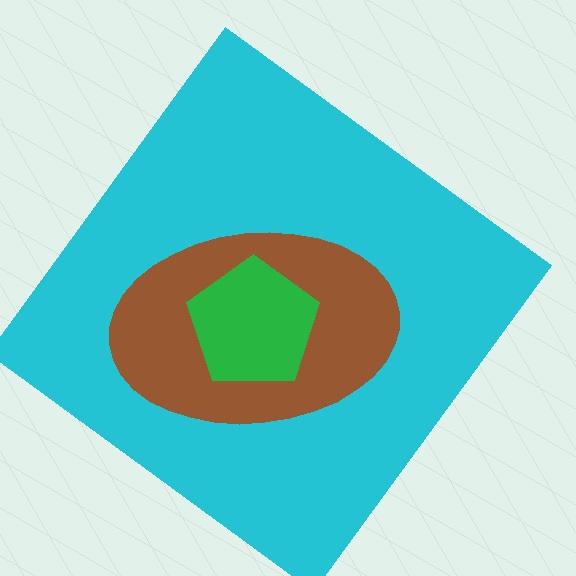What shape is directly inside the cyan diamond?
The brown ellipse.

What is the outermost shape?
The cyan diamond.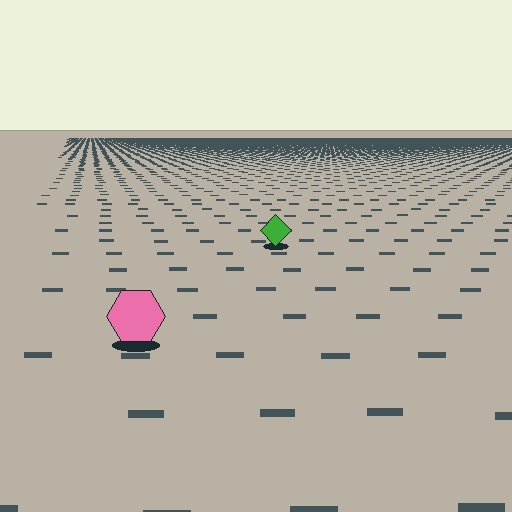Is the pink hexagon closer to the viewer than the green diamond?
Yes. The pink hexagon is closer — you can tell from the texture gradient: the ground texture is coarser near it.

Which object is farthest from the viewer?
The green diamond is farthest from the viewer. It appears smaller and the ground texture around it is denser.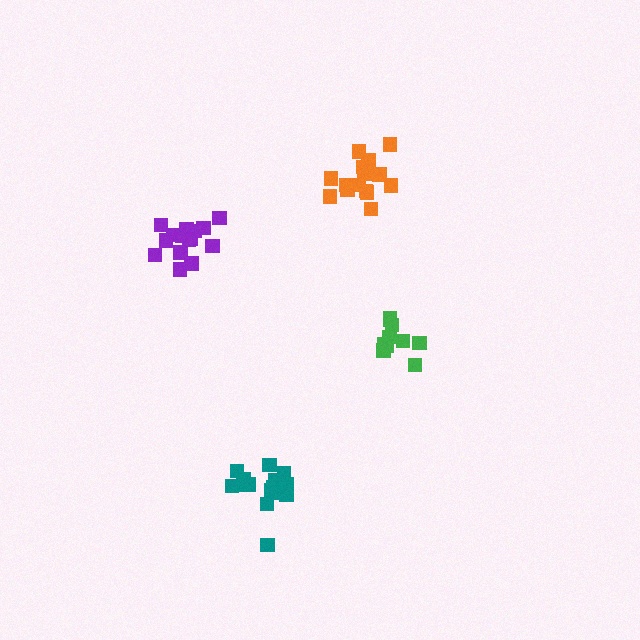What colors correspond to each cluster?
The clusters are colored: orange, purple, teal, green.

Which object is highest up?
The orange cluster is topmost.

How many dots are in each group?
Group 1: 16 dots, Group 2: 15 dots, Group 3: 15 dots, Group 4: 10 dots (56 total).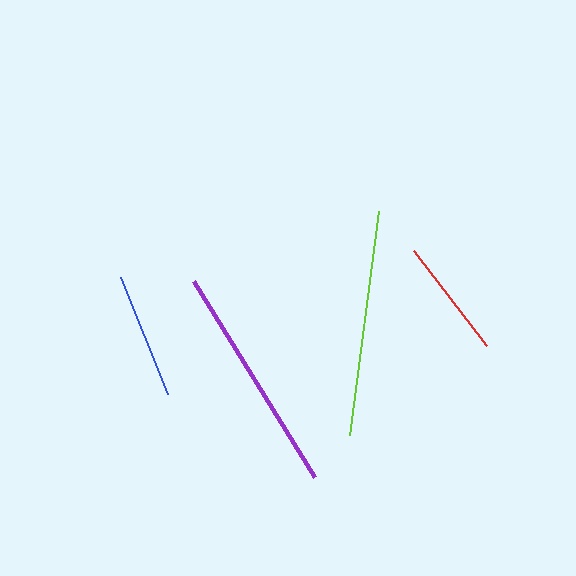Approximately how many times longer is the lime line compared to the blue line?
The lime line is approximately 1.8 times the length of the blue line.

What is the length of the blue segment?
The blue segment is approximately 126 pixels long.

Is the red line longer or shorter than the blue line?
The blue line is longer than the red line.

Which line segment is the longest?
The purple line is the longest at approximately 230 pixels.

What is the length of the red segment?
The red segment is approximately 120 pixels long.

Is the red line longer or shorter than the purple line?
The purple line is longer than the red line.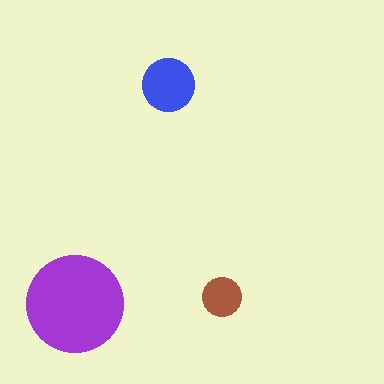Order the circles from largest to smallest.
the purple one, the blue one, the brown one.